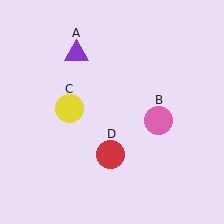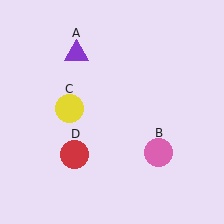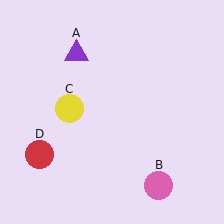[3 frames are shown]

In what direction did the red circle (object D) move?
The red circle (object D) moved left.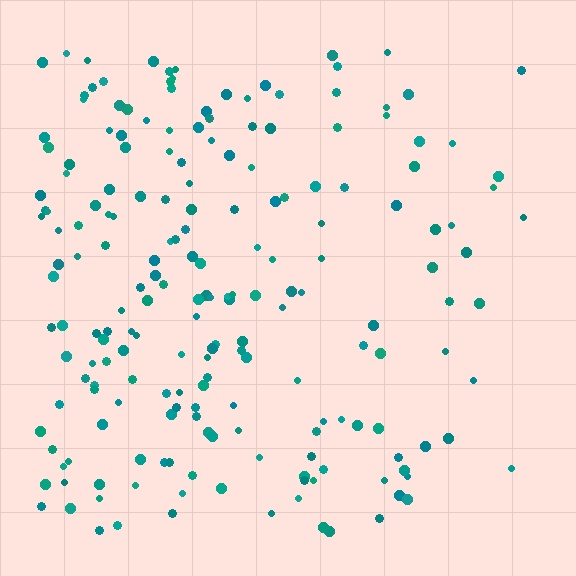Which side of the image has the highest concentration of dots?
The left.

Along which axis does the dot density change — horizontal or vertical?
Horizontal.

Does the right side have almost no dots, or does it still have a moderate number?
Still a moderate number, just noticeably fewer than the left.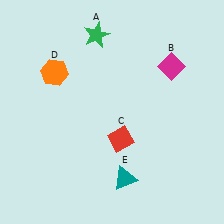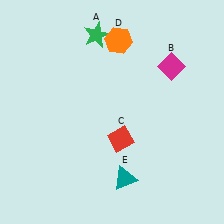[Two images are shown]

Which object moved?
The orange hexagon (D) moved right.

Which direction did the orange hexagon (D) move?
The orange hexagon (D) moved right.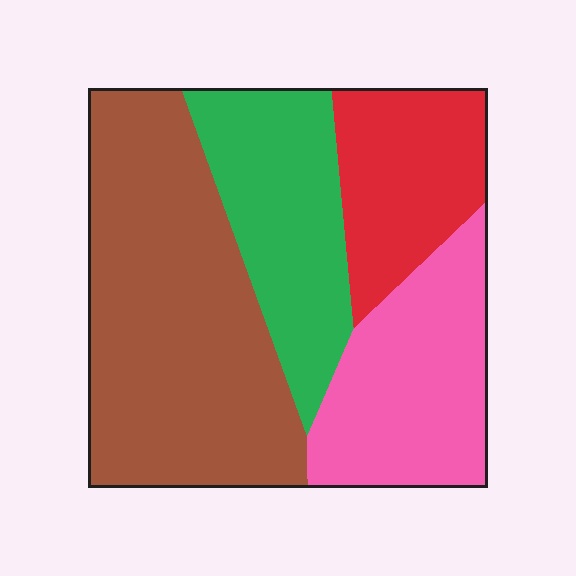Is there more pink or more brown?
Brown.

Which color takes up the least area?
Red, at roughly 15%.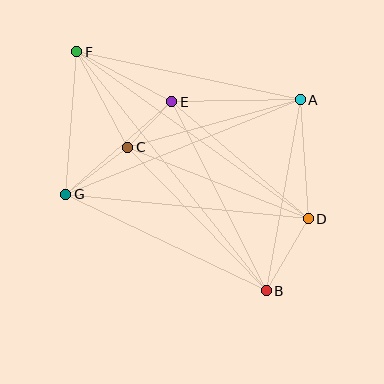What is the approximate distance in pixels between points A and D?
The distance between A and D is approximately 119 pixels.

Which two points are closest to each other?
Points C and E are closest to each other.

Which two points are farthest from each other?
Points B and F are farthest from each other.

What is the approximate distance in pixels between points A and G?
The distance between A and G is approximately 252 pixels.